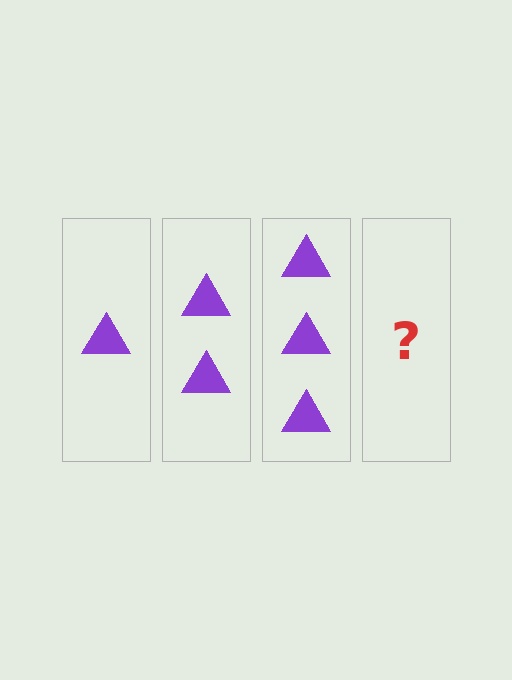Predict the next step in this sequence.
The next step is 4 triangles.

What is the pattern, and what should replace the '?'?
The pattern is that each step adds one more triangle. The '?' should be 4 triangles.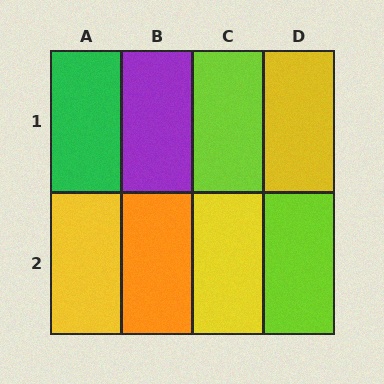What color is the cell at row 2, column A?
Yellow.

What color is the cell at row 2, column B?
Orange.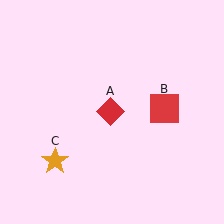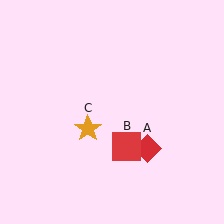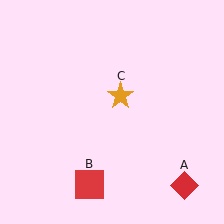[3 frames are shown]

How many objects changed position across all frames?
3 objects changed position: red diamond (object A), red square (object B), orange star (object C).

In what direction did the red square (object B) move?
The red square (object B) moved down and to the left.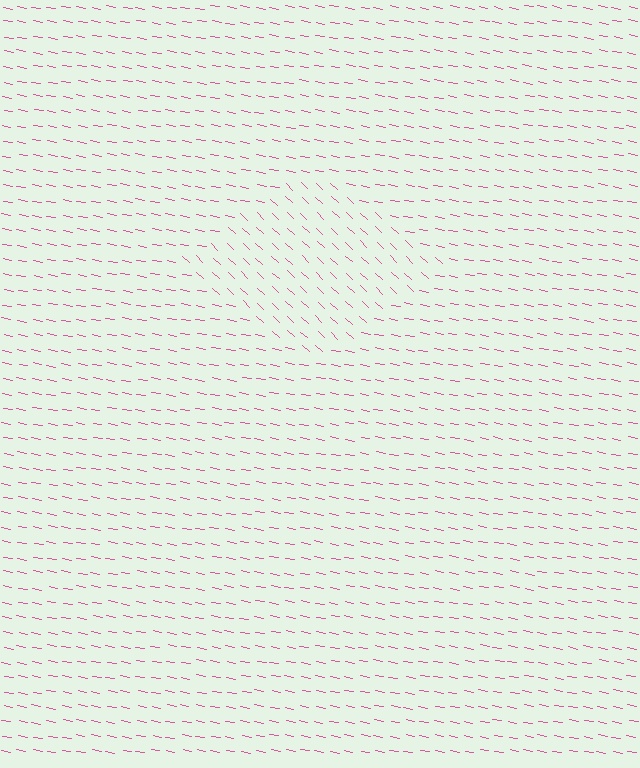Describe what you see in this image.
The image is filled with small pink line segments. A diamond region in the image has lines oriented differently from the surrounding lines, creating a visible texture boundary.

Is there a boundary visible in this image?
Yes, there is a texture boundary formed by a change in line orientation.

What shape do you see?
I see a diamond.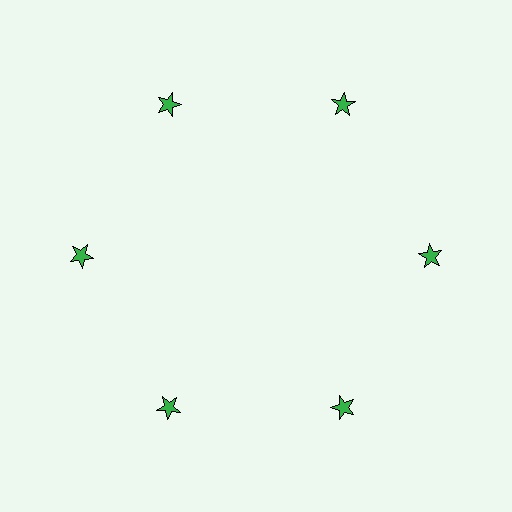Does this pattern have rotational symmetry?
Yes, this pattern has 6-fold rotational symmetry. It looks the same after rotating 60 degrees around the center.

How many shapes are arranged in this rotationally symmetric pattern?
There are 6 shapes, arranged in 6 groups of 1.